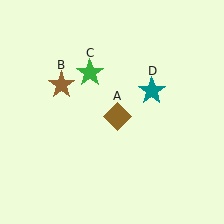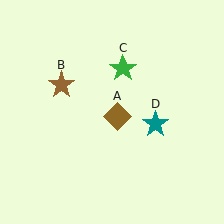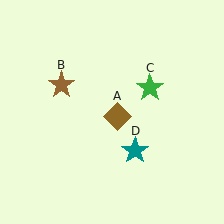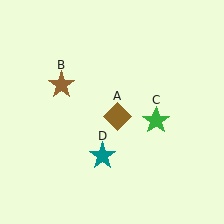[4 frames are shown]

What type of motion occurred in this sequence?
The green star (object C), teal star (object D) rotated clockwise around the center of the scene.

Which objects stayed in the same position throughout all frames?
Brown diamond (object A) and brown star (object B) remained stationary.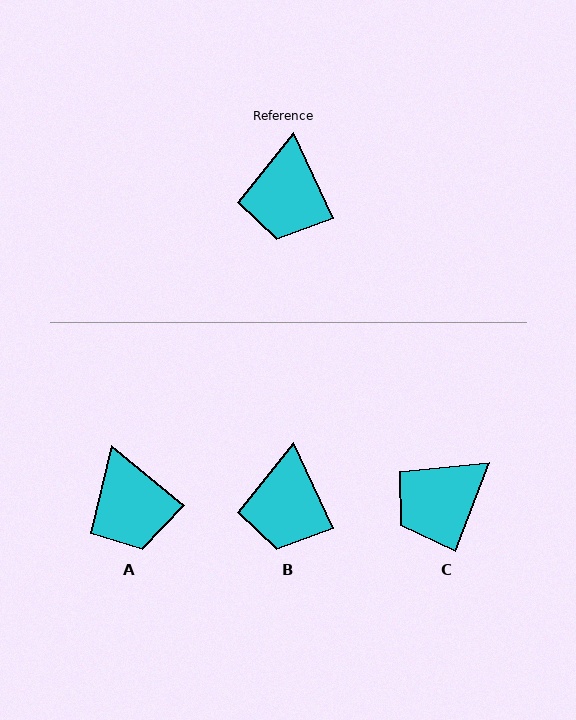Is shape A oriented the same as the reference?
No, it is off by about 26 degrees.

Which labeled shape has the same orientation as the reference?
B.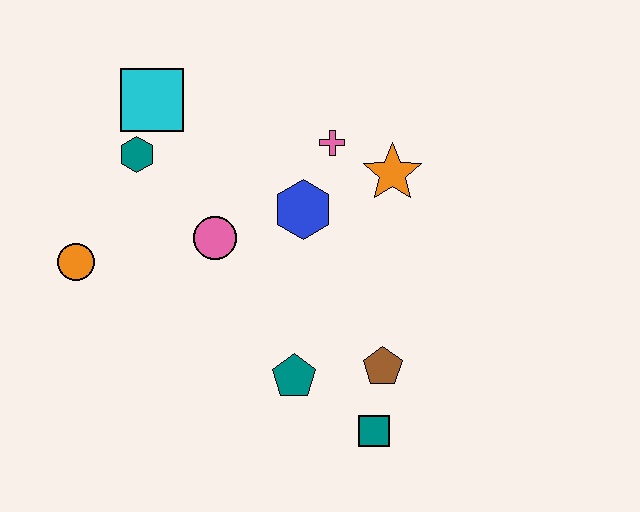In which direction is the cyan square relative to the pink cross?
The cyan square is to the left of the pink cross.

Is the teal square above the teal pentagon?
No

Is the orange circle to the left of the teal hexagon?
Yes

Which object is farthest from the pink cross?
The teal square is farthest from the pink cross.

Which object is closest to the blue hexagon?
The pink cross is closest to the blue hexagon.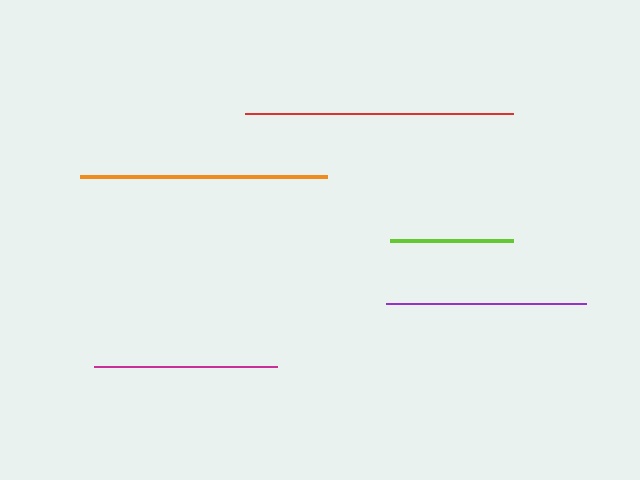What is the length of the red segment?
The red segment is approximately 268 pixels long.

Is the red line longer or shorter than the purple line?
The red line is longer than the purple line.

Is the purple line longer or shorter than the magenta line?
The purple line is longer than the magenta line.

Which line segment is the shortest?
The lime line is the shortest at approximately 123 pixels.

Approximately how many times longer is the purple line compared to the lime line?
The purple line is approximately 1.6 times the length of the lime line.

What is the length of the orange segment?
The orange segment is approximately 247 pixels long.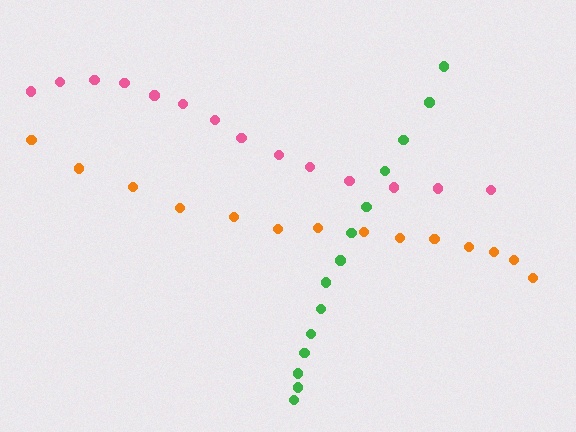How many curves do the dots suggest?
There are 3 distinct paths.